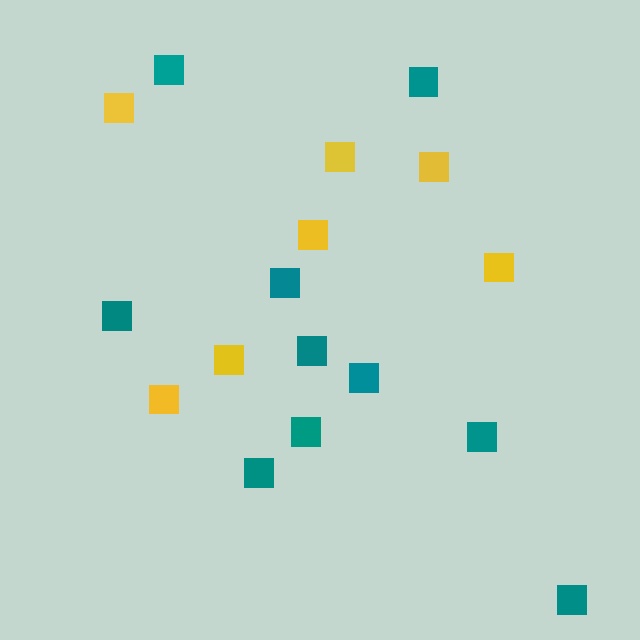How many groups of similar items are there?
There are 2 groups: one group of yellow squares (7) and one group of teal squares (10).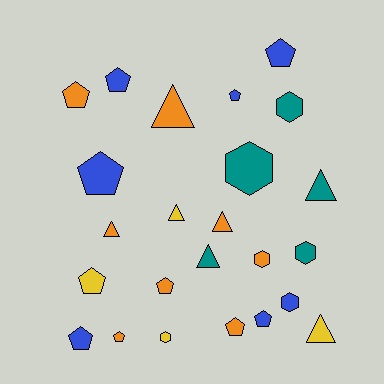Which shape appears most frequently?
Pentagon, with 11 objects.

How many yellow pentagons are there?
There is 1 yellow pentagon.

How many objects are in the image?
There are 24 objects.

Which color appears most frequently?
Orange, with 8 objects.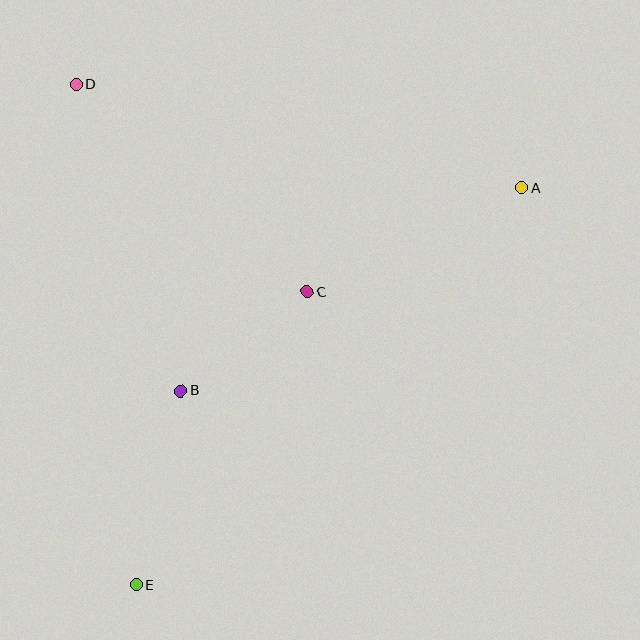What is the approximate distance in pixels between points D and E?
The distance between D and E is approximately 504 pixels.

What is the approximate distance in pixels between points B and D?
The distance between B and D is approximately 323 pixels.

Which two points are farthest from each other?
Points A and E are farthest from each other.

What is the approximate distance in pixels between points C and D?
The distance between C and D is approximately 310 pixels.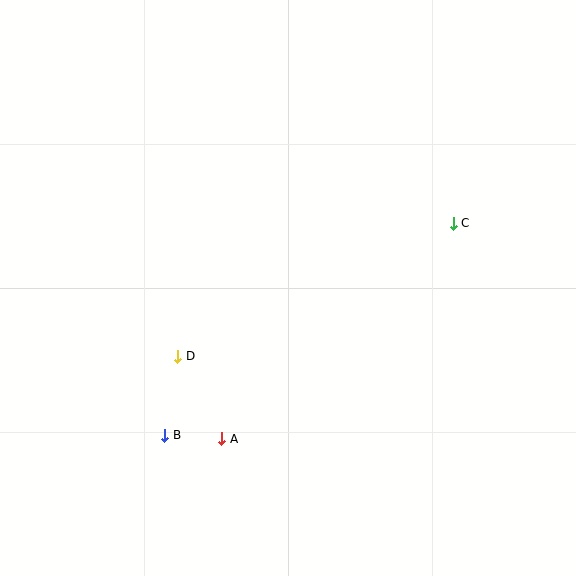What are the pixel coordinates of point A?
Point A is at (222, 439).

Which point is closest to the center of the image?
Point D at (178, 356) is closest to the center.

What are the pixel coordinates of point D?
Point D is at (178, 356).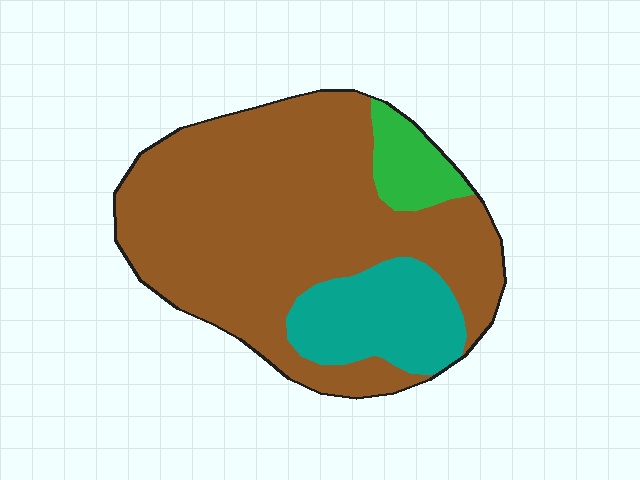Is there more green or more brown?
Brown.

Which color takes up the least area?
Green, at roughly 10%.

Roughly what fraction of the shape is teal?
Teal takes up about one sixth (1/6) of the shape.